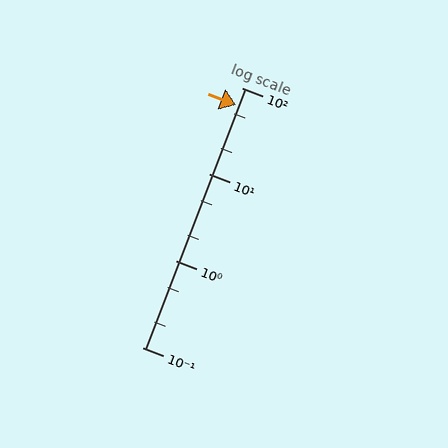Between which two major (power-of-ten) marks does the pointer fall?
The pointer is between 10 and 100.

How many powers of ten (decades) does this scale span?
The scale spans 3 decades, from 0.1 to 100.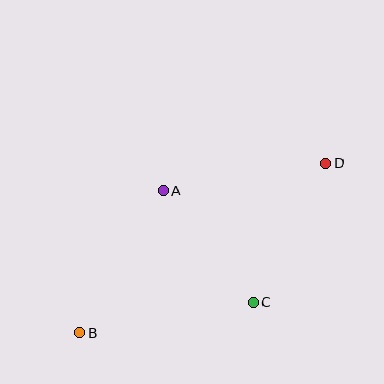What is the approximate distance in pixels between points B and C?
The distance between B and C is approximately 176 pixels.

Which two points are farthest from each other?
Points B and D are farthest from each other.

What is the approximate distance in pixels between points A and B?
The distance between A and B is approximately 165 pixels.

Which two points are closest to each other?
Points A and C are closest to each other.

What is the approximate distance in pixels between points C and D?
The distance between C and D is approximately 157 pixels.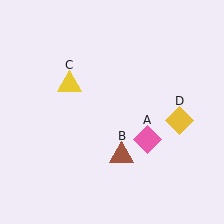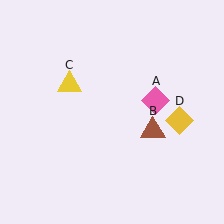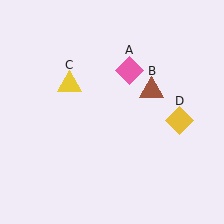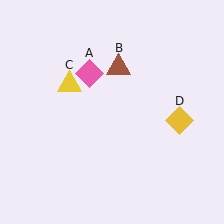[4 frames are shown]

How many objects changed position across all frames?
2 objects changed position: pink diamond (object A), brown triangle (object B).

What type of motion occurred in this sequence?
The pink diamond (object A), brown triangle (object B) rotated counterclockwise around the center of the scene.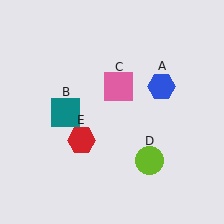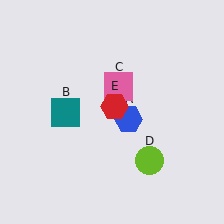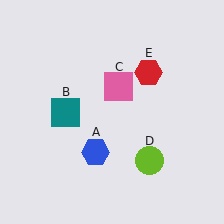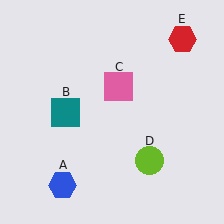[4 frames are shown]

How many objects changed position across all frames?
2 objects changed position: blue hexagon (object A), red hexagon (object E).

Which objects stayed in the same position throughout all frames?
Teal square (object B) and pink square (object C) and lime circle (object D) remained stationary.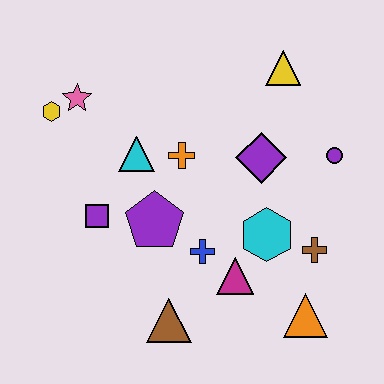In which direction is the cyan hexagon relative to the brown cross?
The cyan hexagon is to the left of the brown cross.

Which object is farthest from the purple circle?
The yellow hexagon is farthest from the purple circle.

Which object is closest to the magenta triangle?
The blue cross is closest to the magenta triangle.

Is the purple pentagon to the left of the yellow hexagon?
No